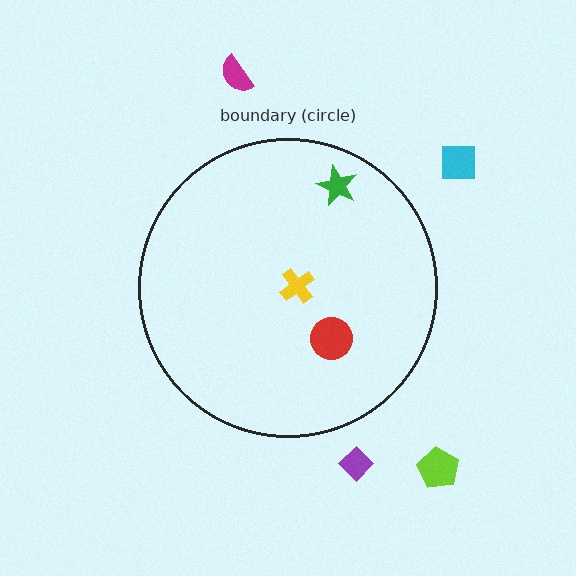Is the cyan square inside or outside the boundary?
Outside.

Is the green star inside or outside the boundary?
Inside.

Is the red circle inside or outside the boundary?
Inside.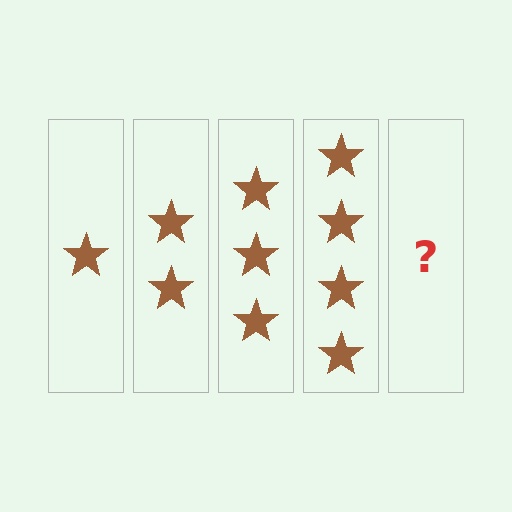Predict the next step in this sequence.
The next step is 5 stars.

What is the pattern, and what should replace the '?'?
The pattern is that each step adds one more star. The '?' should be 5 stars.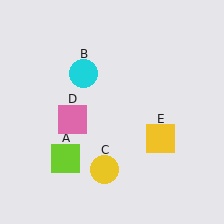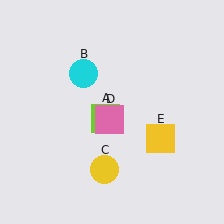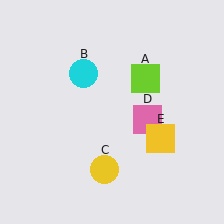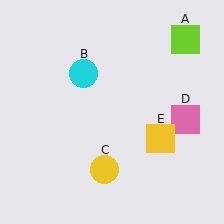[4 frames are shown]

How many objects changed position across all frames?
2 objects changed position: lime square (object A), pink square (object D).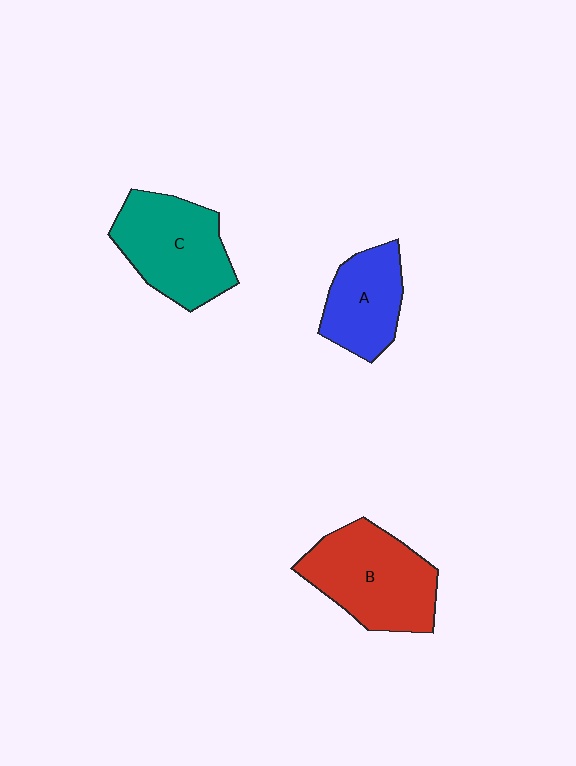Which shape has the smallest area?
Shape A (blue).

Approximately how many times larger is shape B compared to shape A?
Approximately 1.5 times.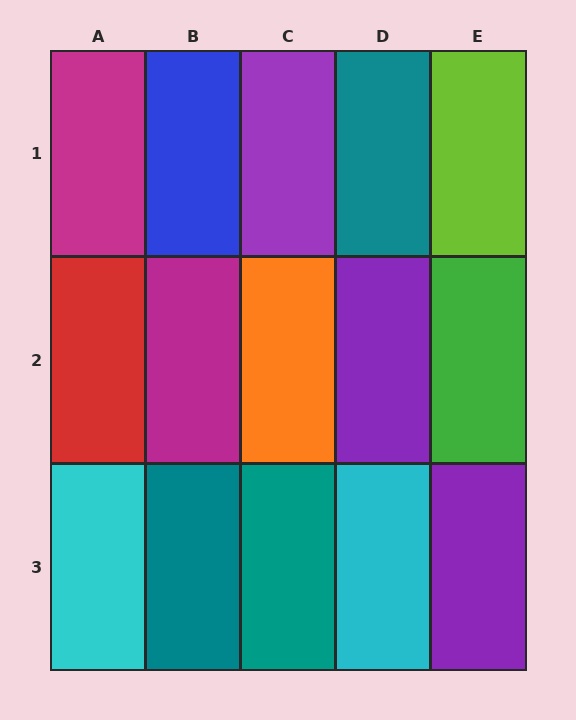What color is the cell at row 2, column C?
Orange.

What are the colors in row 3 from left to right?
Cyan, teal, teal, cyan, purple.